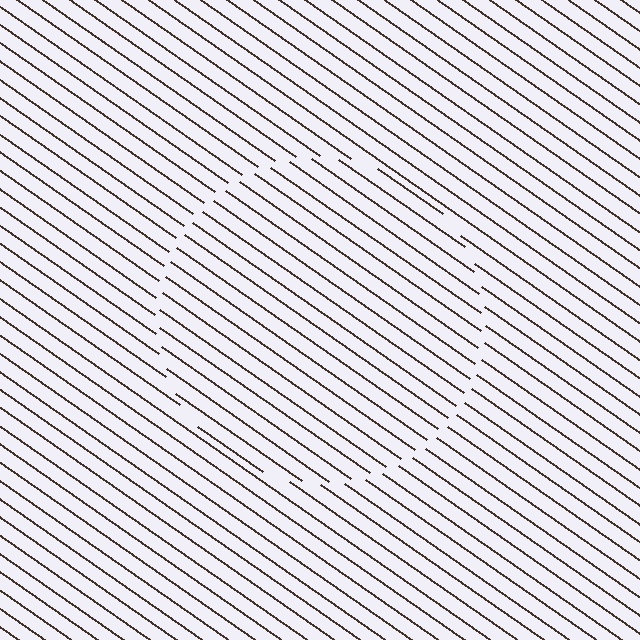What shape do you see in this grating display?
An illusory circle. The interior of the shape contains the same grating, shifted by half a period — the contour is defined by the phase discontinuity where line-ends from the inner and outer gratings abut.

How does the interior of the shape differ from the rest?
The interior of the shape contains the same grating, shifted by half a period — the contour is defined by the phase discontinuity where line-ends from the inner and outer gratings abut.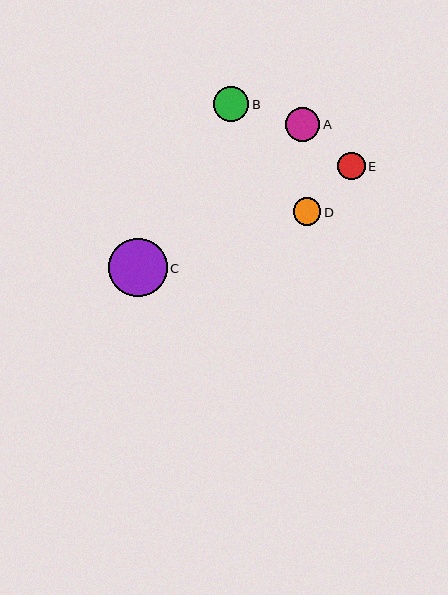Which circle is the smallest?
Circle E is the smallest with a size of approximately 27 pixels.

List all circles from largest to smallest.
From largest to smallest: C, B, A, D, E.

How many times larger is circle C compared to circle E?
Circle C is approximately 2.1 times the size of circle E.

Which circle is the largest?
Circle C is the largest with a size of approximately 59 pixels.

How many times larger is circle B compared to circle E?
Circle B is approximately 1.3 times the size of circle E.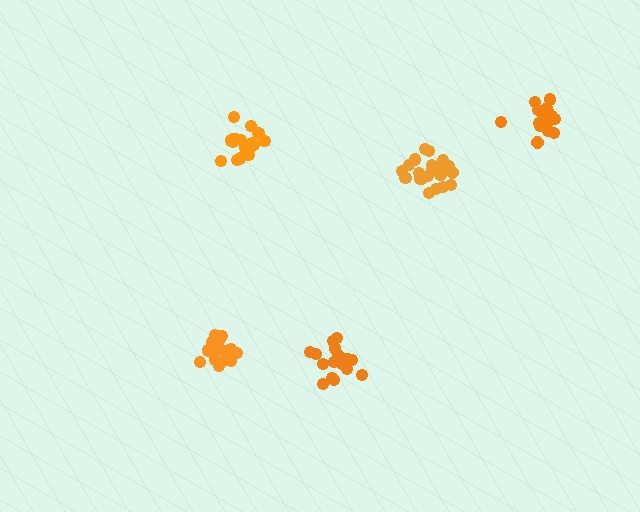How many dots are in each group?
Group 1: 21 dots, Group 2: 21 dots, Group 3: 19 dots, Group 4: 19 dots, Group 5: 17 dots (97 total).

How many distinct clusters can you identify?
There are 5 distinct clusters.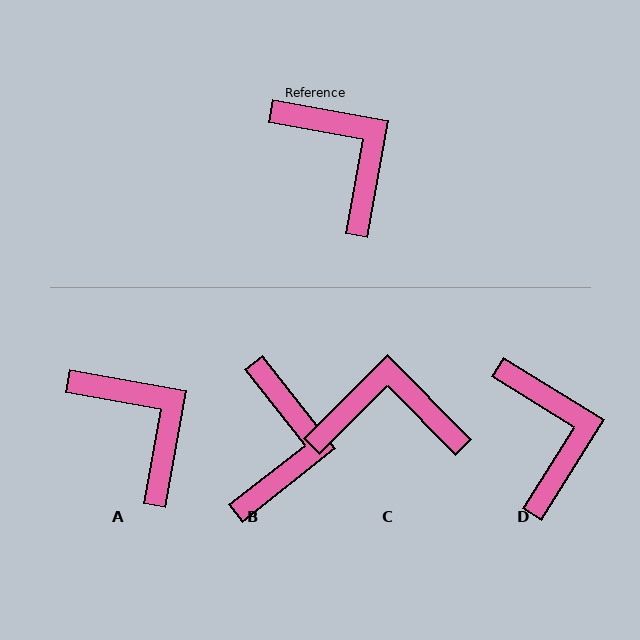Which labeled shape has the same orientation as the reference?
A.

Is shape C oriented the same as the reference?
No, it is off by about 55 degrees.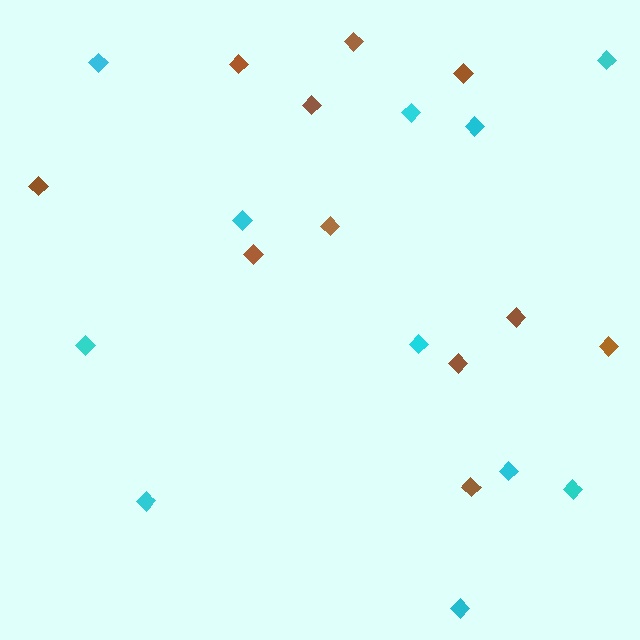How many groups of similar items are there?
There are 2 groups: one group of brown diamonds (11) and one group of cyan diamonds (11).